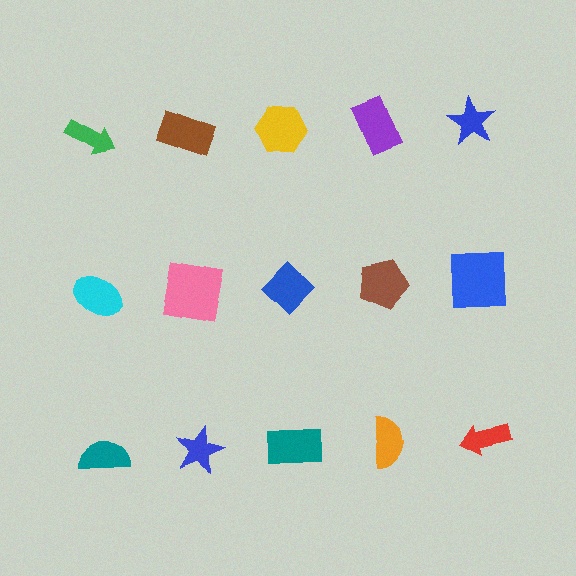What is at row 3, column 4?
An orange semicircle.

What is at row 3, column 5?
A red arrow.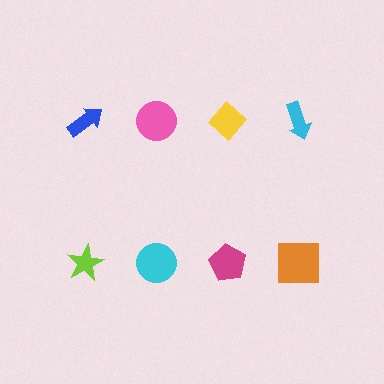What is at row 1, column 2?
A pink circle.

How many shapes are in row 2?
4 shapes.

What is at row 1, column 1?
A blue arrow.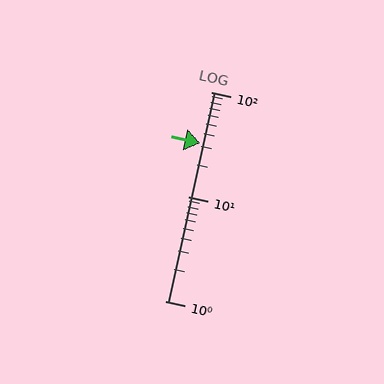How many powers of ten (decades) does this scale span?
The scale spans 2 decades, from 1 to 100.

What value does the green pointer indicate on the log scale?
The pointer indicates approximately 32.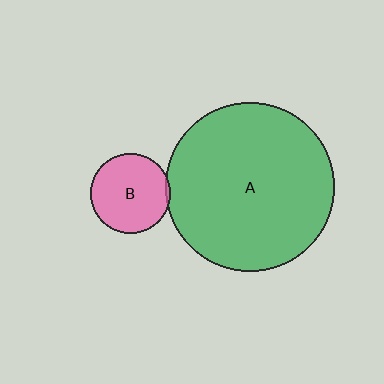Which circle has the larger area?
Circle A (green).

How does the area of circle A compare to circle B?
Approximately 4.5 times.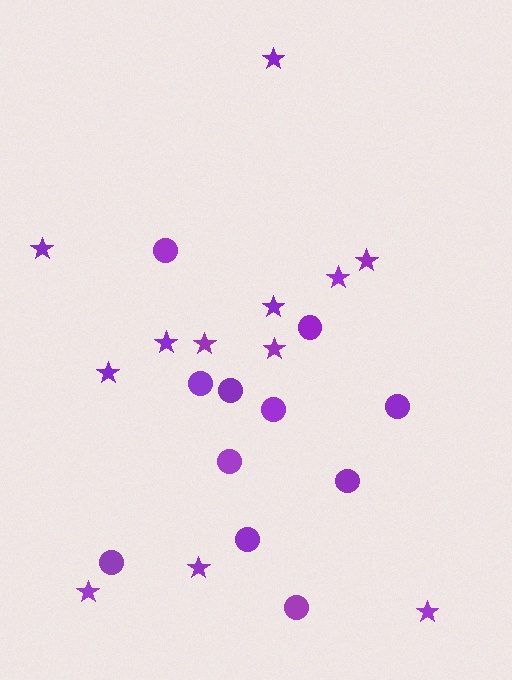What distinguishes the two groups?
There are 2 groups: one group of stars (12) and one group of circles (11).